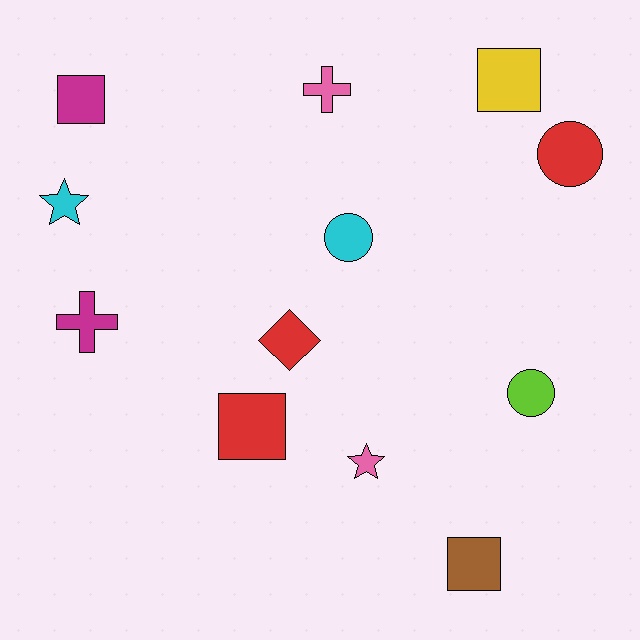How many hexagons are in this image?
There are no hexagons.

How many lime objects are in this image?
There is 1 lime object.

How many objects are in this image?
There are 12 objects.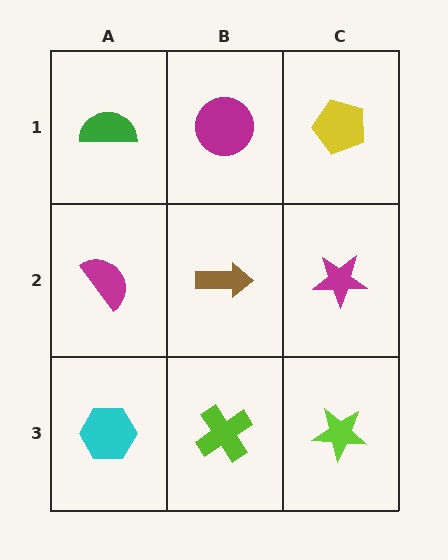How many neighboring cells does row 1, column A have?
2.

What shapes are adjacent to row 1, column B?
A brown arrow (row 2, column B), a green semicircle (row 1, column A), a yellow pentagon (row 1, column C).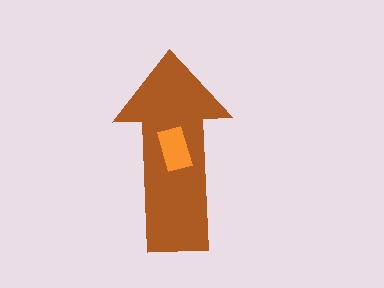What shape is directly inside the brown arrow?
The orange rectangle.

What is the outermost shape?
The brown arrow.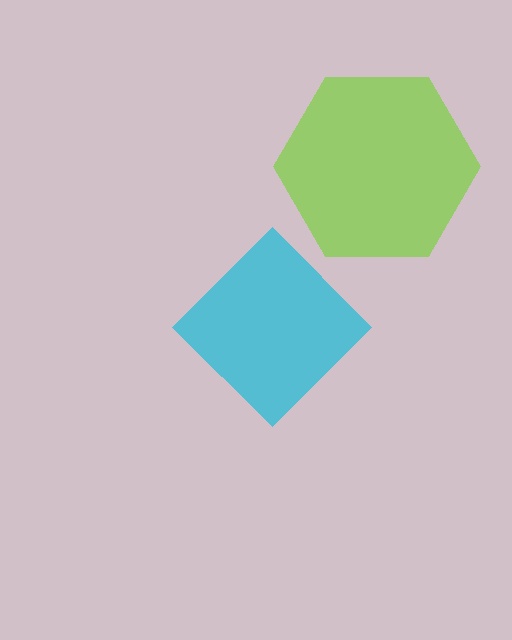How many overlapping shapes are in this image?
There are 2 overlapping shapes in the image.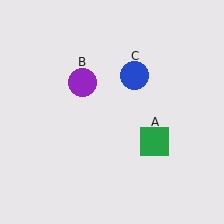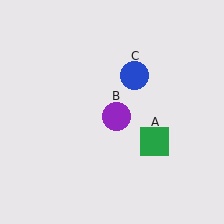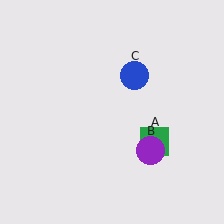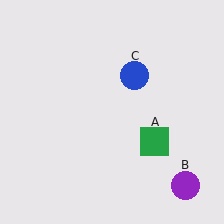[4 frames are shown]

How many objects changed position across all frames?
1 object changed position: purple circle (object B).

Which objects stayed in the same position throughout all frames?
Green square (object A) and blue circle (object C) remained stationary.